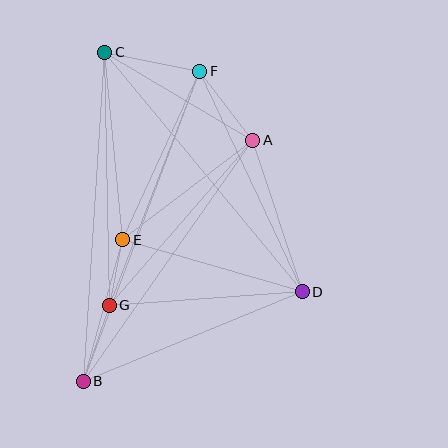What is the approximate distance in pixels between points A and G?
The distance between A and G is approximately 219 pixels.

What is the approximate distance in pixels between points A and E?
The distance between A and E is approximately 164 pixels.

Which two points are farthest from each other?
Points B and F are farthest from each other.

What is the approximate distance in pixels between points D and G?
The distance between D and G is approximately 193 pixels.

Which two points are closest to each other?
Points E and G are closest to each other.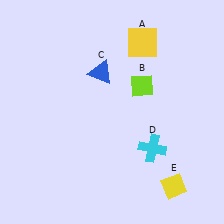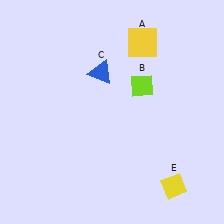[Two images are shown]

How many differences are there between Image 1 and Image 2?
There is 1 difference between the two images.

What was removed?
The cyan cross (D) was removed in Image 2.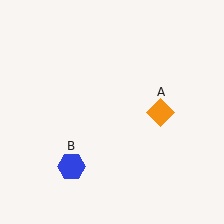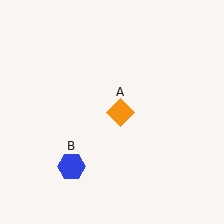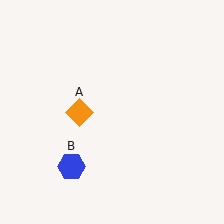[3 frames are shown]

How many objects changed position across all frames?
1 object changed position: orange diamond (object A).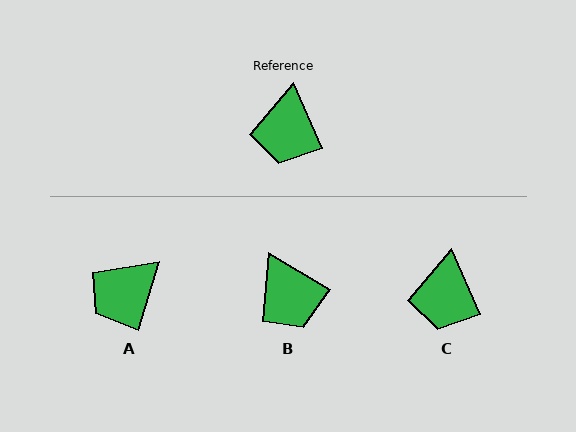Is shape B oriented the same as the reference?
No, it is off by about 35 degrees.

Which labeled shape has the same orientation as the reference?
C.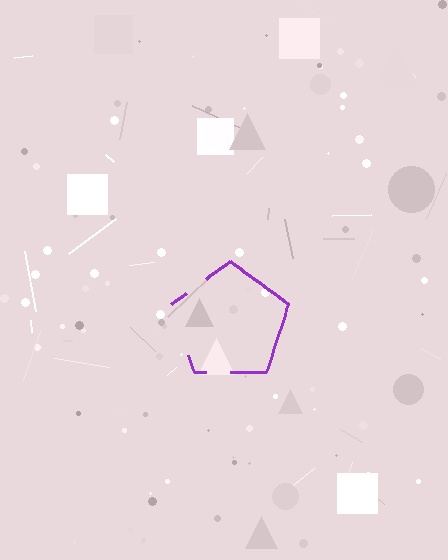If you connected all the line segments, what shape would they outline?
They would outline a pentagon.